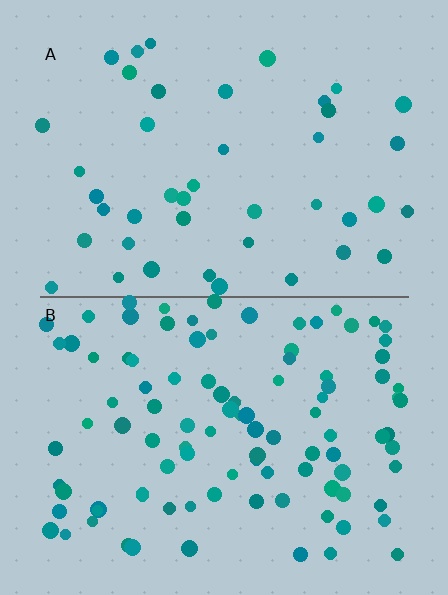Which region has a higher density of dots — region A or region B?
B (the bottom).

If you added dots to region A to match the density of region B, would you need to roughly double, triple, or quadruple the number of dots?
Approximately double.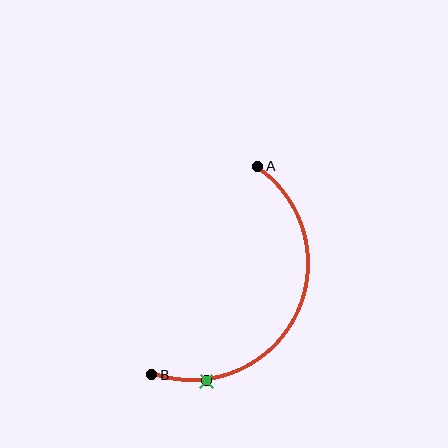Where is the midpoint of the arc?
The arc midpoint is the point on the curve farthest from the straight line joining A and B. It sits to the right of that line.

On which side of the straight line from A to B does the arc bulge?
The arc bulges to the right of the straight line connecting A and B.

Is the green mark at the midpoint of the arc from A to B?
No. The green mark lies on the arc but is closer to endpoint B. The arc midpoint would be at the point on the curve equidistant along the arc from both A and B.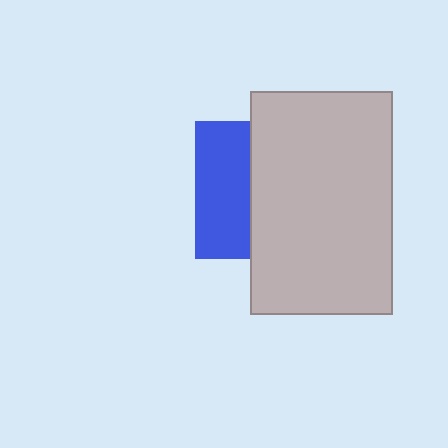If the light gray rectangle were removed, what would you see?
You would see the complete blue square.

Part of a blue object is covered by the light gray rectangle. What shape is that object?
It is a square.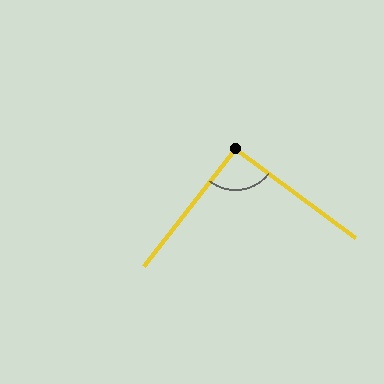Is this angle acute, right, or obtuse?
It is approximately a right angle.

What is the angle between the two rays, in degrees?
Approximately 91 degrees.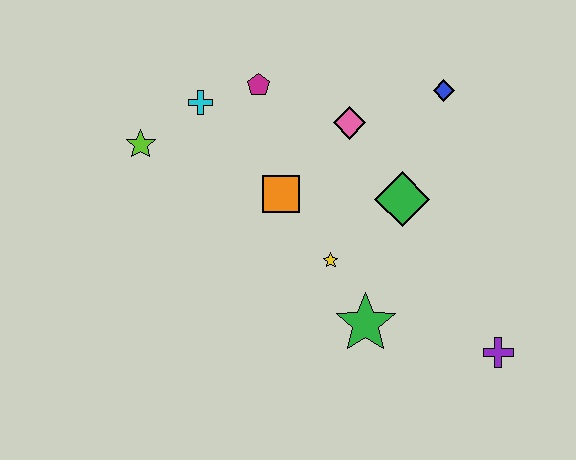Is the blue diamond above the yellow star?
Yes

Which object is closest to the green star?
The yellow star is closest to the green star.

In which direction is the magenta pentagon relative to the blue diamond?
The magenta pentagon is to the left of the blue diamond.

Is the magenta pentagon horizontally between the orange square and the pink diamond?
No